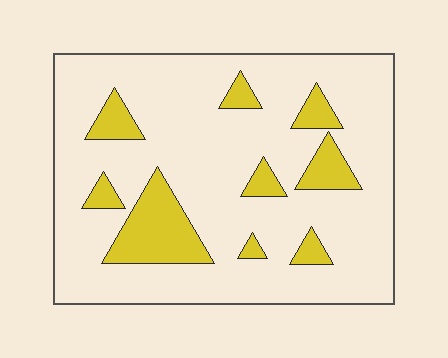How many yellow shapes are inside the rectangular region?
9.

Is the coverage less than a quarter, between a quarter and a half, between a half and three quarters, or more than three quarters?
Less than a quarter.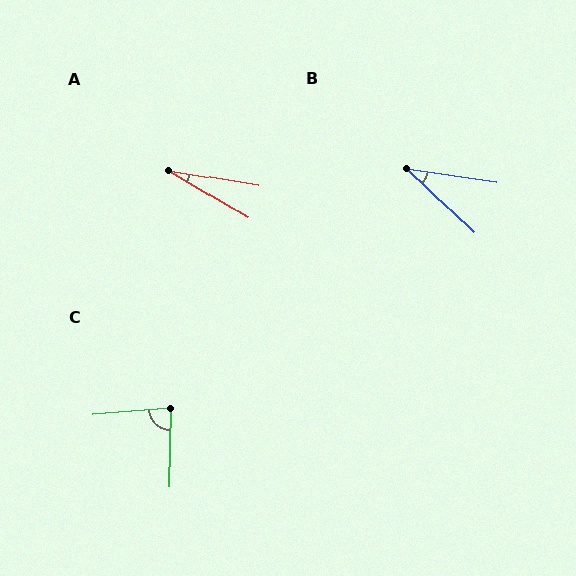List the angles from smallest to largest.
A (21°), B (35°), C (84°).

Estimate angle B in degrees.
Approximately 35 degrees.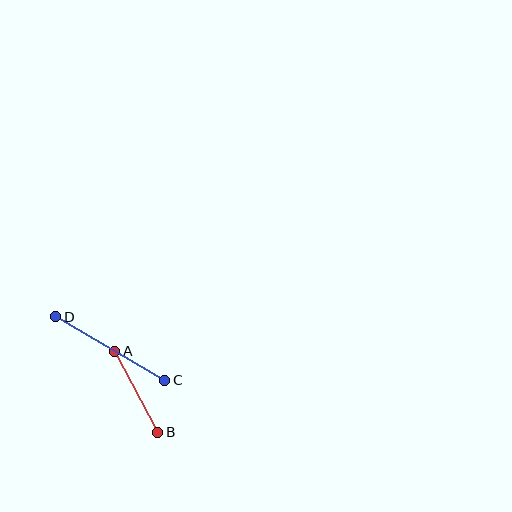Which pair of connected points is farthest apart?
Points C and D are farthest apart.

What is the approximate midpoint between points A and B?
The midpoint is at approximately (136, 392) pixels.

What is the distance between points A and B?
The distance is approximately 92 pixels.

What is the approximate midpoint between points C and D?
The midpoint is at approximately (110, 348) pixels.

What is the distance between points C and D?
The distance is approximately 126 pixels.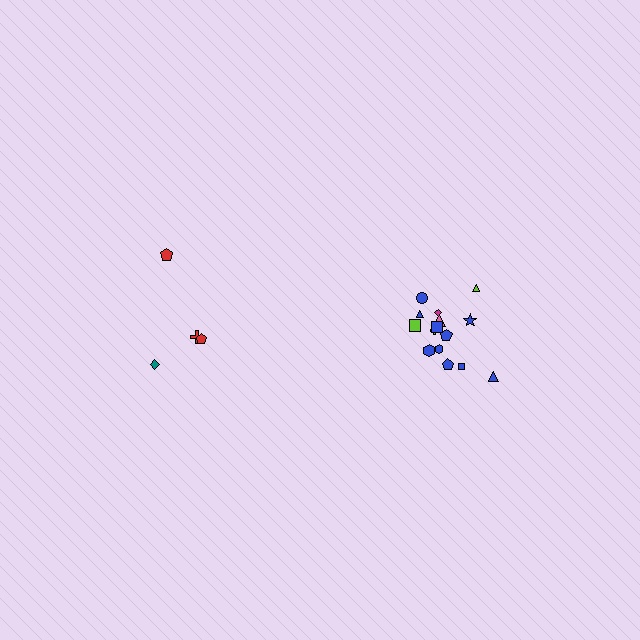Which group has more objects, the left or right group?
The right group.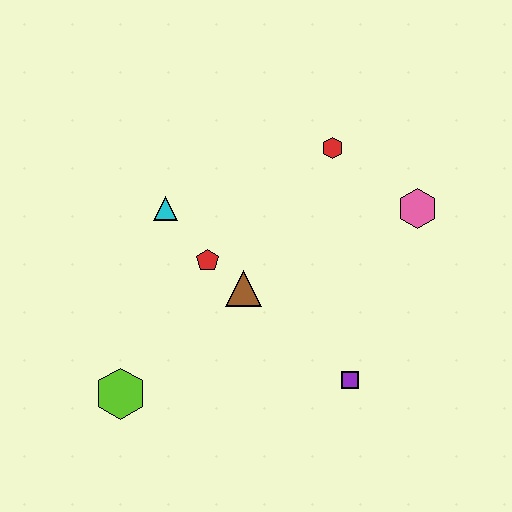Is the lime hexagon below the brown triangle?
Yes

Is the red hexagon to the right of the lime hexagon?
Yes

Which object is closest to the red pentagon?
The brown triangle is closest to the red pentagon.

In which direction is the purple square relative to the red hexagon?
The purple square is below the red hexagon.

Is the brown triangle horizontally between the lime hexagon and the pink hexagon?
Yes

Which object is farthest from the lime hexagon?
The pink hexagon is farthest from the lime hexagon.